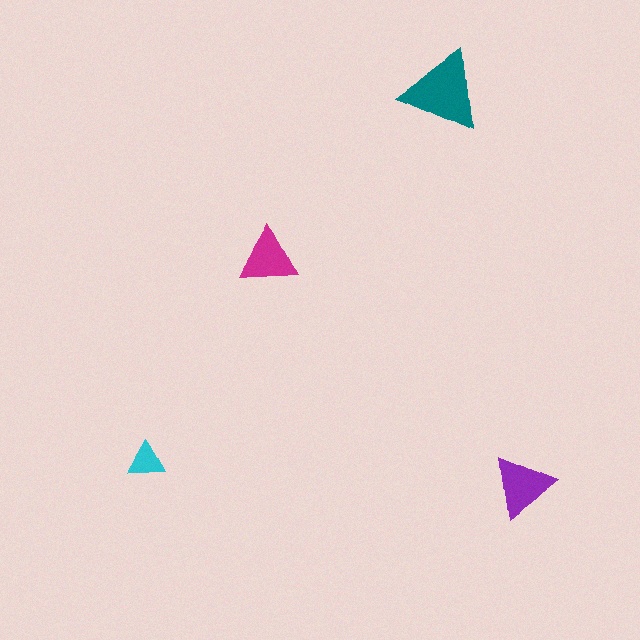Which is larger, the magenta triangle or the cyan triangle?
The magenta one.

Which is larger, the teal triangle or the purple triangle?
The teal one.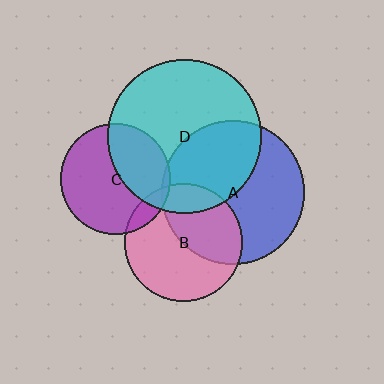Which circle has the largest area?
Circle D (cyan).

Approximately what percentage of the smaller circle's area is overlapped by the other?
Approximately 15%.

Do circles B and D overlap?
Yes.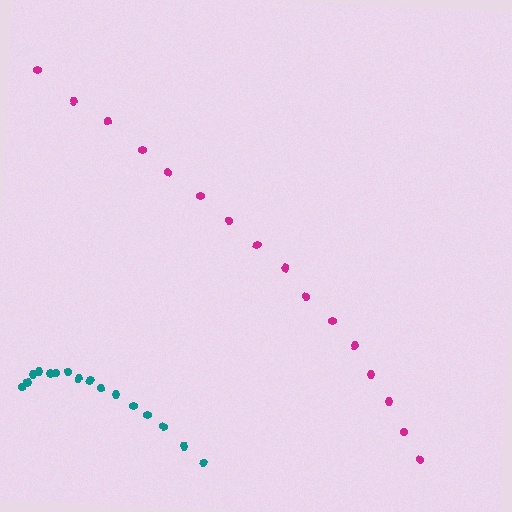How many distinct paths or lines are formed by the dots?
There are 2 distinct paths.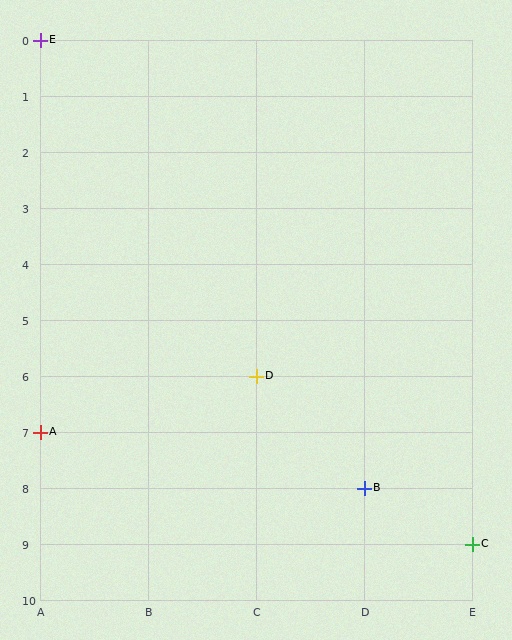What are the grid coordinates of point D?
Point D is at grid coordinates (C, 6).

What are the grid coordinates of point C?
Point C is at grid coordinates (E, 9).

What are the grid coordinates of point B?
Point B is at grid coordinates (D, 8).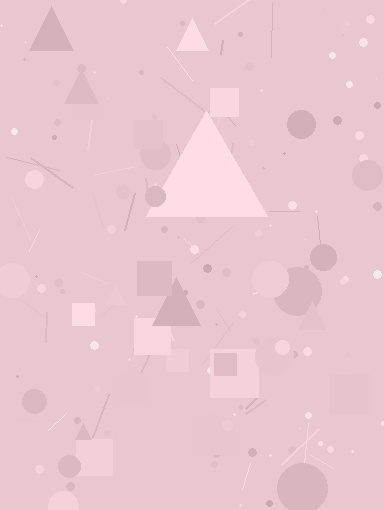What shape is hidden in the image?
A triangle is hidden in the image.